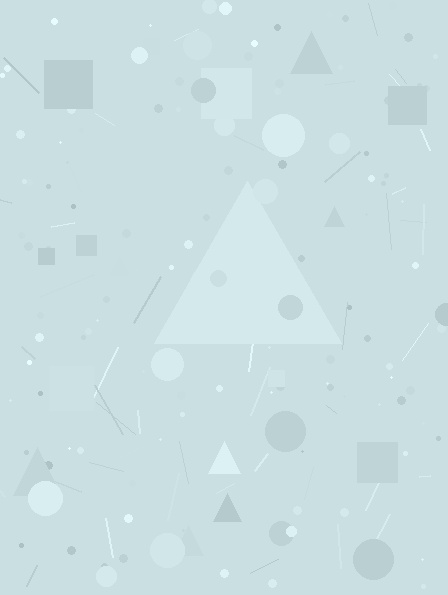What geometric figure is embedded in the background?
A triangle is embedded in the background.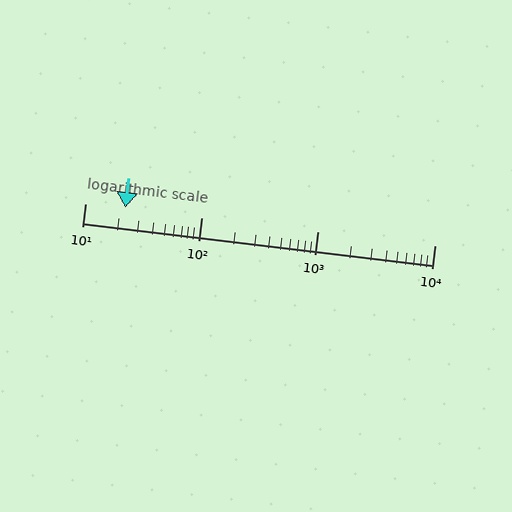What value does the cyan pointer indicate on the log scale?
The pointer indicates approximately 22.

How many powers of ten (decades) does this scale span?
The scale spans 3 decades, from 10 to 10000.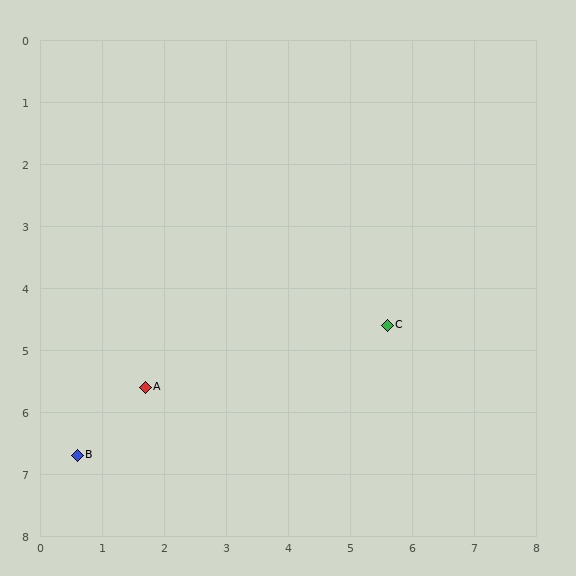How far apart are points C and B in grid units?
Points C and B are about 5.4 grid units apart.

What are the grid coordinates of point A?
Point A is at approximately (1.7, 5.6).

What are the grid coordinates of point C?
Point C is at approximately (5.6, 4.6).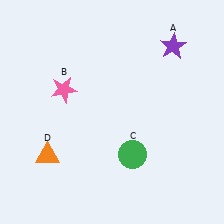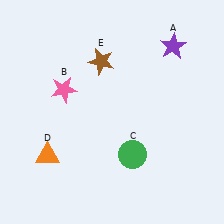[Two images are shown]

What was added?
A brown star (E) was added in Image 2.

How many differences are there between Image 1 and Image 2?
There is 1 difference between the two images.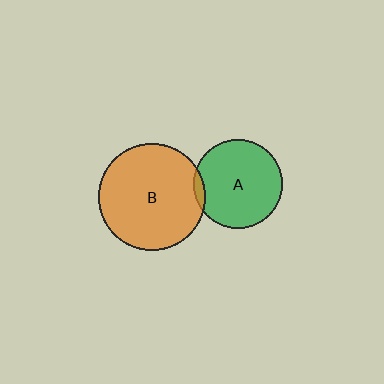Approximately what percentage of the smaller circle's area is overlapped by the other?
Approximately 5%.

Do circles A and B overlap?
Yes.